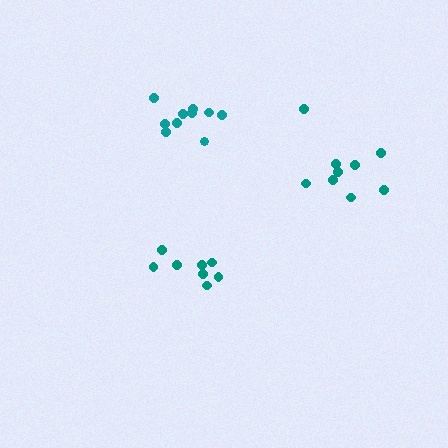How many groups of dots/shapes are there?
There are 3 groups.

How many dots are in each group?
Group 1: 9 dots, Group 2: 8 dots, Group 3: 10 dots (27 total).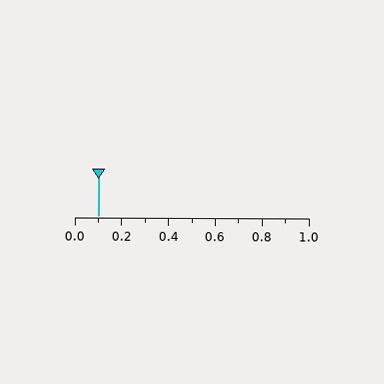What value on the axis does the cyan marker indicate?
The marker indicates approximately 0.1.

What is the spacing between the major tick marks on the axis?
The major ticks are spaced 0.2 apart.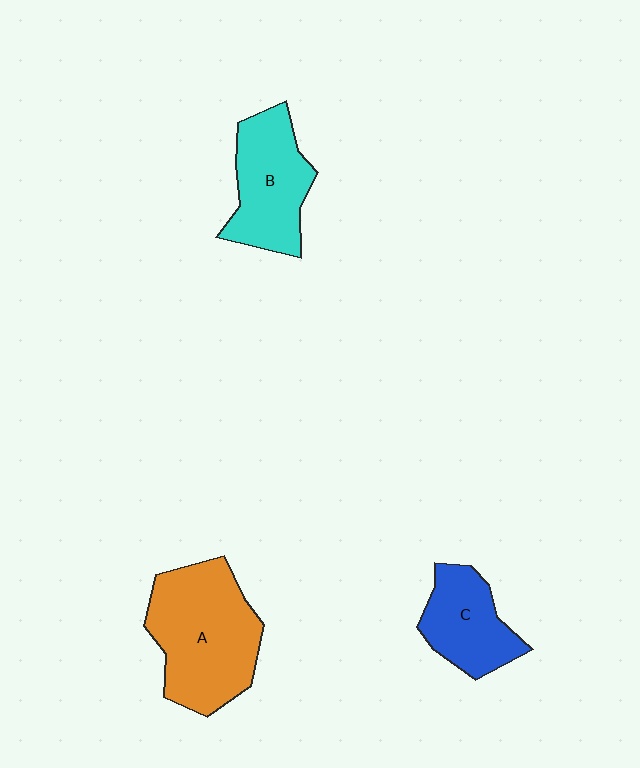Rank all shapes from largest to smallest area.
From largest to smallest: A (orange), B (cyan), C (blue).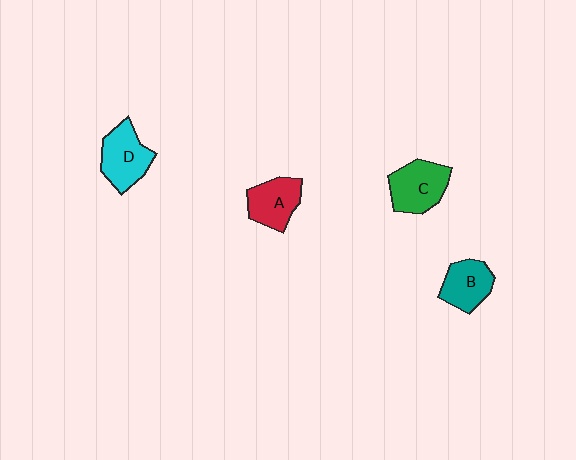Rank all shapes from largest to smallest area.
From largest to smallest: C (green), D (cyan), A (red), B (teal).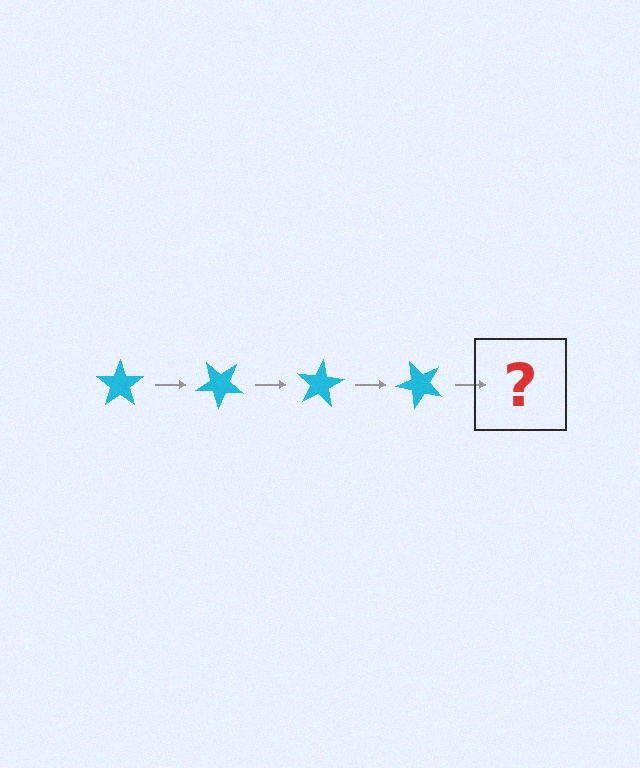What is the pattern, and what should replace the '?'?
The pattern is that the star rotates 40 degrees each step. The '?' should be a cyan star rotated 160 degrees.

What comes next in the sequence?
The next element should be a cyan star rotated 160 degrees.